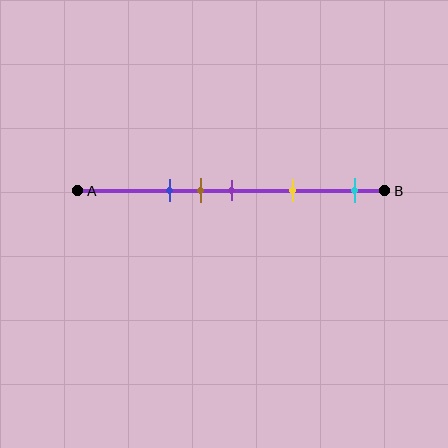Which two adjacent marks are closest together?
The brown and purple marks are the closest adjacent pair.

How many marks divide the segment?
There are 5 marks dividing the segment.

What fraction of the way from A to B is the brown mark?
The brown mark is approximately 40% (0.4) of the way from A to B.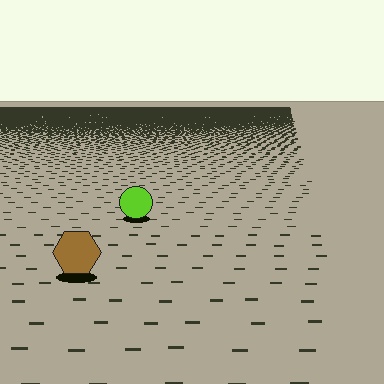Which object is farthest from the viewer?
The lime circle is farthest from the viewer. It appears smaller and the ground texture around it is denser.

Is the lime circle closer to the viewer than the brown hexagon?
No. The brown hexagon is closer — you can tell from the texture gradient: the ground texture is coarser near it.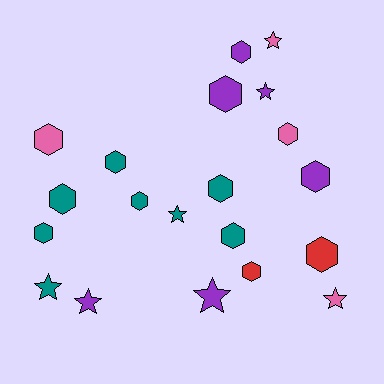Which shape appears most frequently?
Hexagon, with 13 objects.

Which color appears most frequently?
Teal, with 8 objects.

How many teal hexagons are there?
There are 6 teal hexagons.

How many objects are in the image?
There are 20 objects.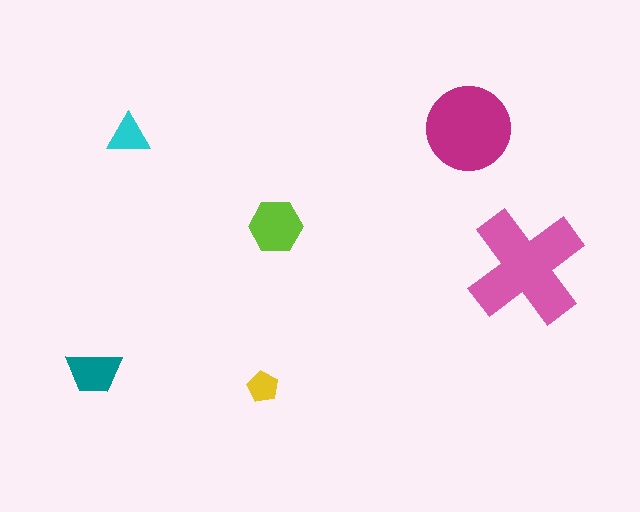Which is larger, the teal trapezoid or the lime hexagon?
The lime hexagon.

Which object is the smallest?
The yellow pentagon.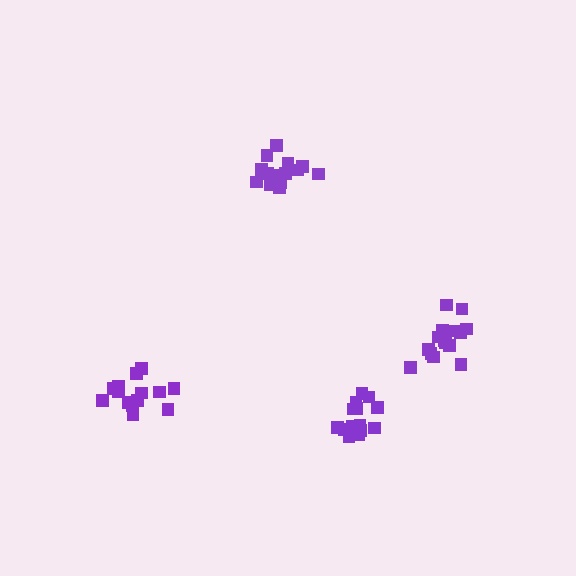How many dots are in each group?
Group 1: 14 dots, Group 2: 16 dots, Group 3: 16 dots, Group 4: 17 dots (63 total).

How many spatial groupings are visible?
There are 4 spatial groupings.